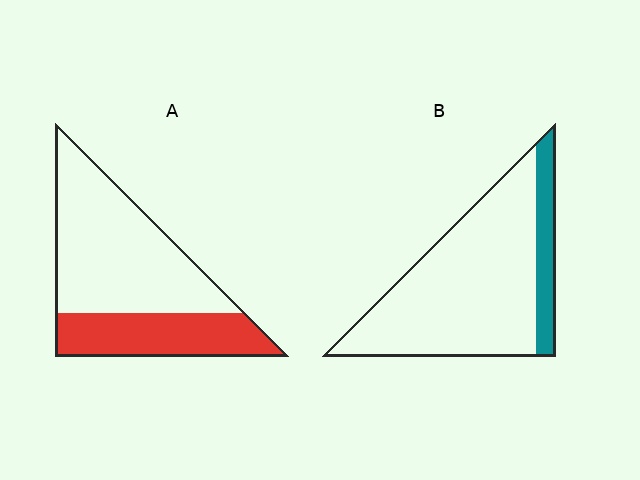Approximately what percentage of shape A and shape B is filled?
A is approximately 35% and B is approximately 15%.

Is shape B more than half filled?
No.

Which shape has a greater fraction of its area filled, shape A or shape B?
Shape A.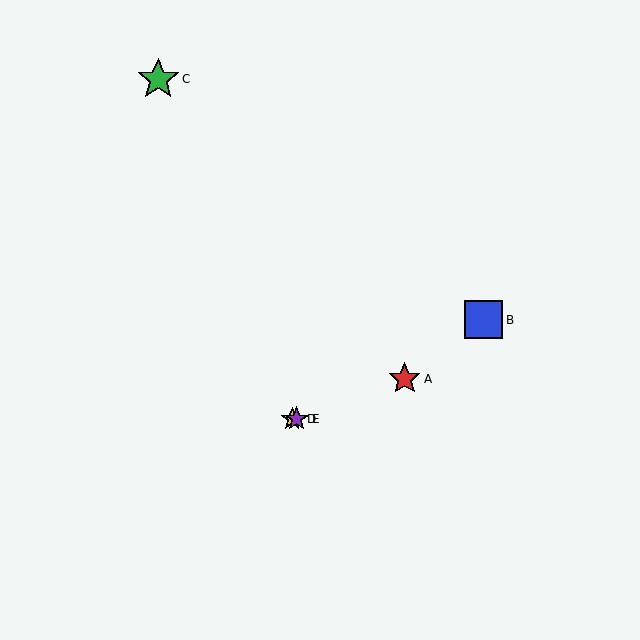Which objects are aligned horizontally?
Objects D, E are aligned horizontally.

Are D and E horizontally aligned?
Yes, both are at y≈419.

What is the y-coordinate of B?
Object B is at y≈320.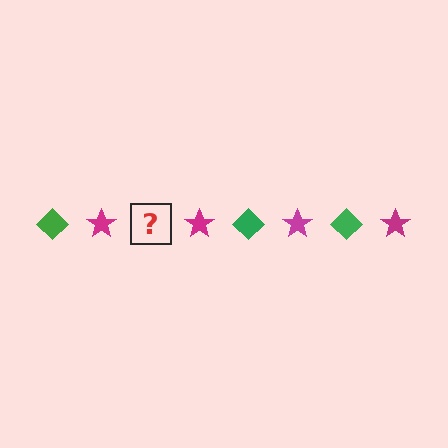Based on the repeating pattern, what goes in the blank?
The blank should be a green diamond.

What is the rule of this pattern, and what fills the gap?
The rule is that the pattern alternates between green diamond and magenta star. The gap should be filled with a green diamond.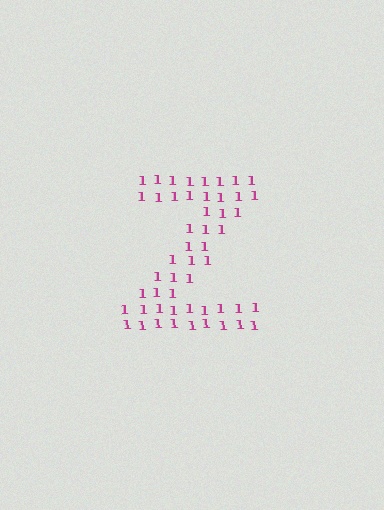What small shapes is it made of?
It is made of small digit 1's.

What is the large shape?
The large shape is the letter Z.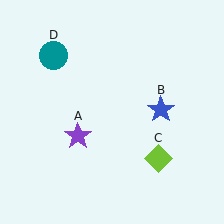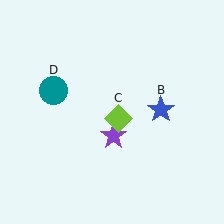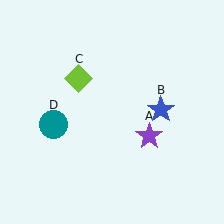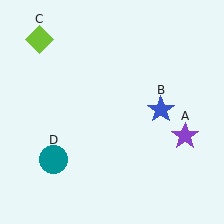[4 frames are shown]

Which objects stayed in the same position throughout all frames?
Blue star (object B) remained stationary.